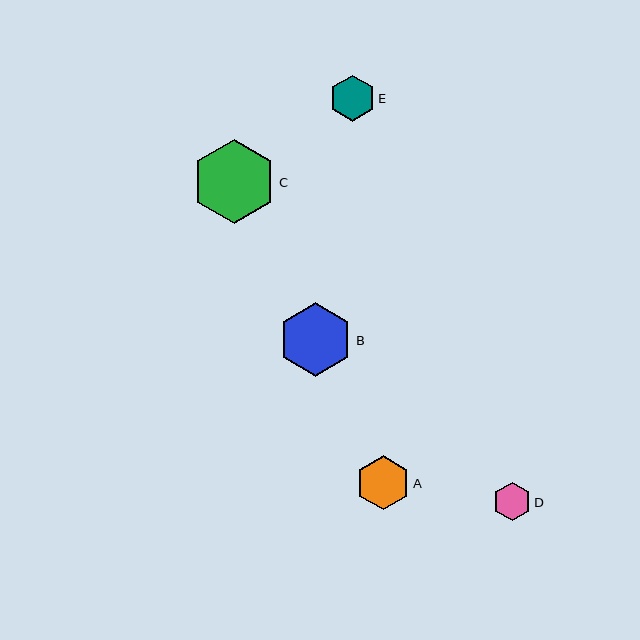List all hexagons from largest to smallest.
From largest to smallest: C, B, A, E, D.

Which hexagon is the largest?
Hexagon C is the largest with a size of approximately 84 pixels.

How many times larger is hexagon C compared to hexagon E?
Hexagon C is approximately 1.8 times the size of hexagon E.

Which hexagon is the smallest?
Hexagon D is the smallest with a size of approximately 38 pixels.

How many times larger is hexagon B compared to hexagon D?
Hexagon B is approximately 1.9 times the size of hexagon D.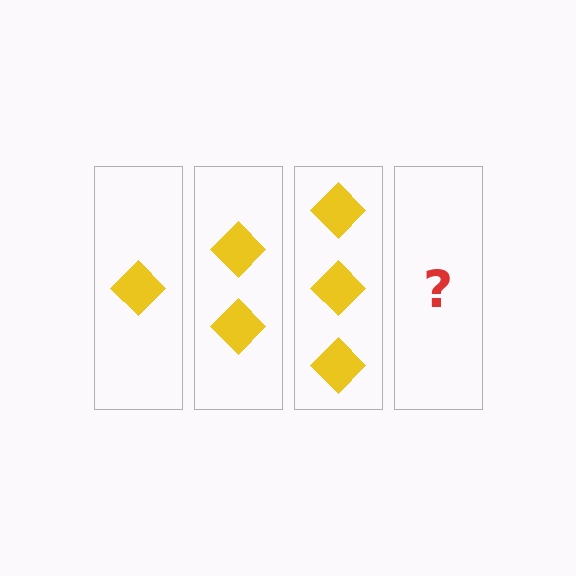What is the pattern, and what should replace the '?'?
The pattern is that each step adds one more diamond. The '?' should be 4 diamonds.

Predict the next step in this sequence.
The next step is 4 diamonds.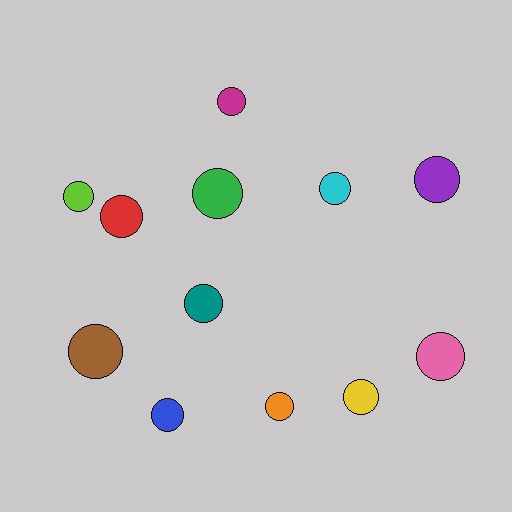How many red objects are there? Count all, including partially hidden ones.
There is 1 red object.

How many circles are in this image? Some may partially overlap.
There are 12 circles.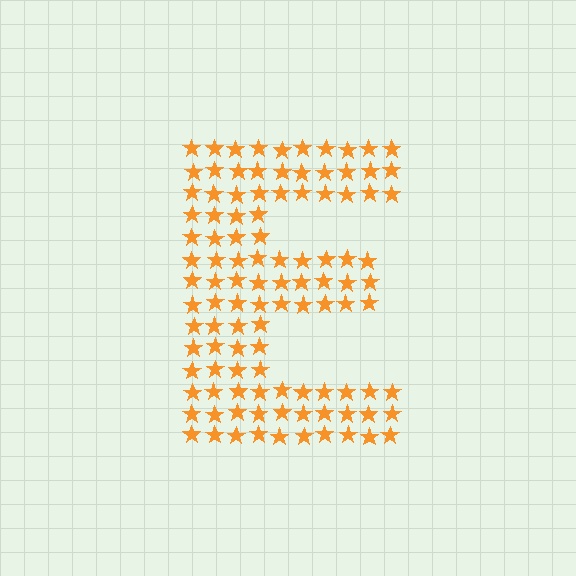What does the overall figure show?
The overall figure shows the letter E.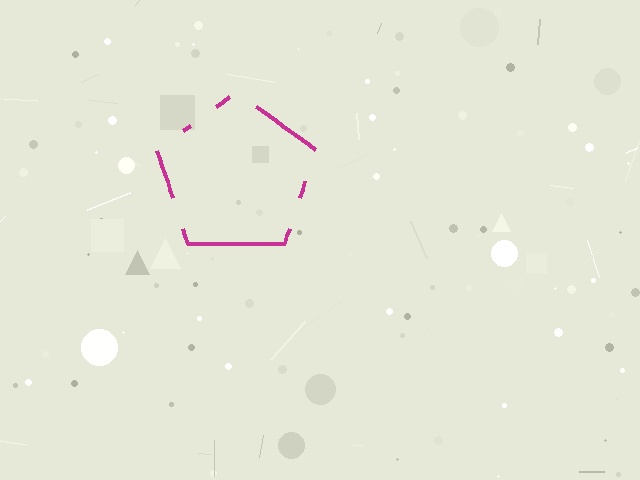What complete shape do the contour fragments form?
The contour fragments form a pentagon.